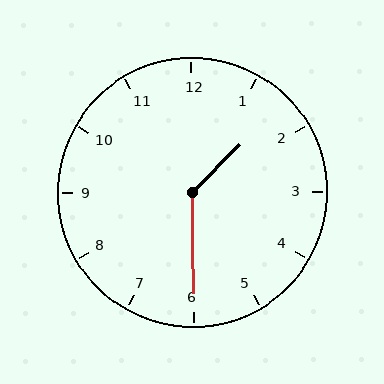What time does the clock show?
1:30.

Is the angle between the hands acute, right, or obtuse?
It is obtuse.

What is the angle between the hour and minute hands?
Approximately 135 degrees.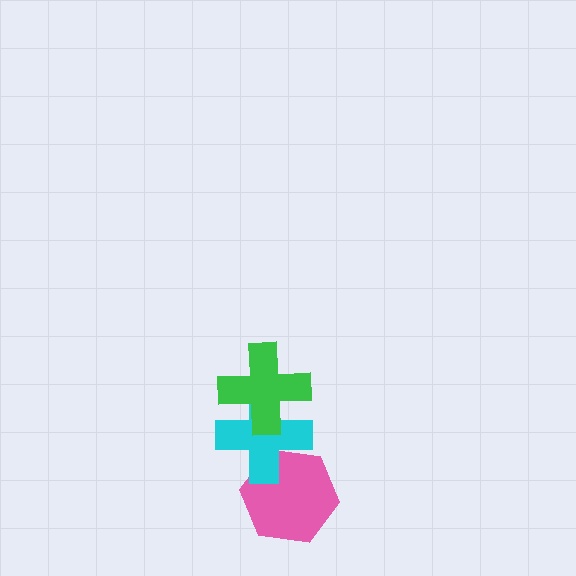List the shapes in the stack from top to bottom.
From top to bottom: the green cross, the cyan cross, the pink hexagon.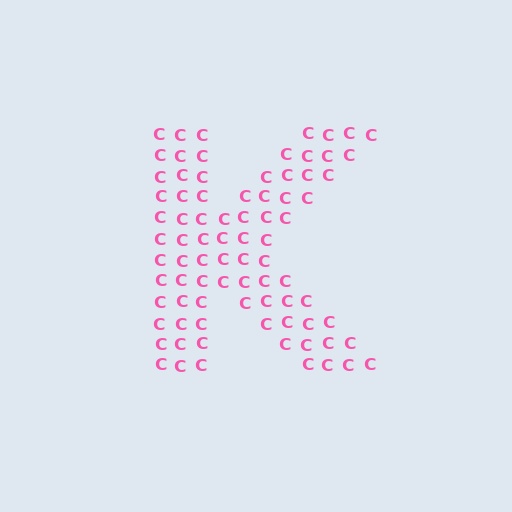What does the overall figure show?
The overall figure shows the letter K.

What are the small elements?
The small elements are letter C's.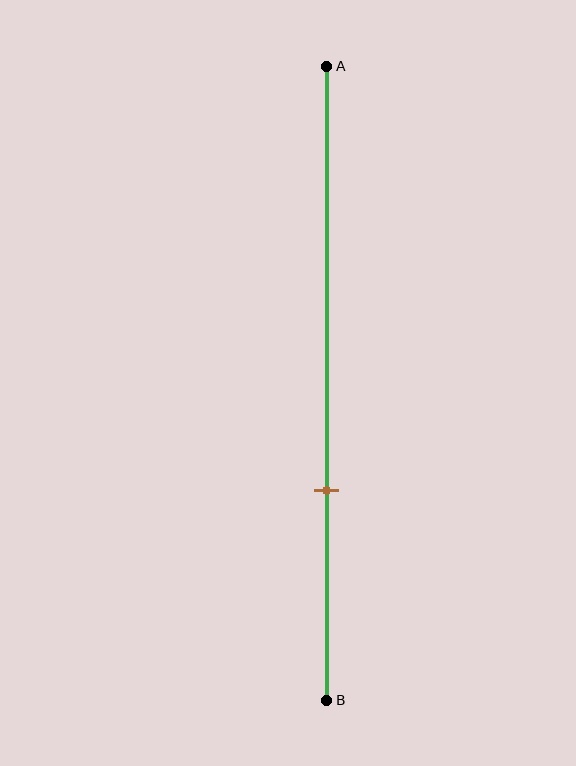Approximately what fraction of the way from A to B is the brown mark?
The brown mark is approximately 65% of the way from A to B.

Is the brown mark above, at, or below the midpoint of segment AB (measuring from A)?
The brown mark is below the midpoint of segment AB.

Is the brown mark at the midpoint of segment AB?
No, the mark is at about 65% from A, not at the 50% midpoint.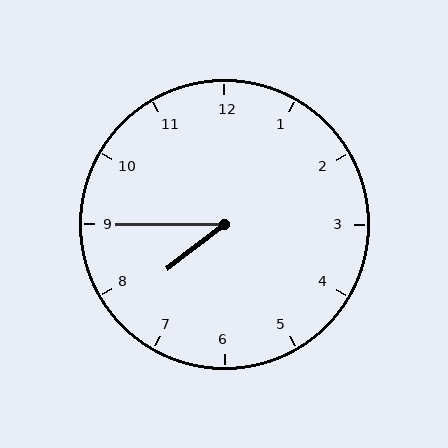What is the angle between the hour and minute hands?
Approximately 38 degrees.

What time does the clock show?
7:45.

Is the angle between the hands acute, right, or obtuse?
It is acute.